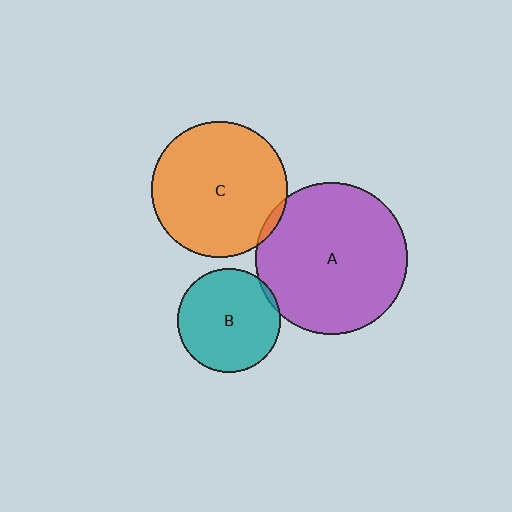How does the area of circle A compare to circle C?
Approximately 1.2 times.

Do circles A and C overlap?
Yes.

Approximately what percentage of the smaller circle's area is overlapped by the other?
Approximately 5%.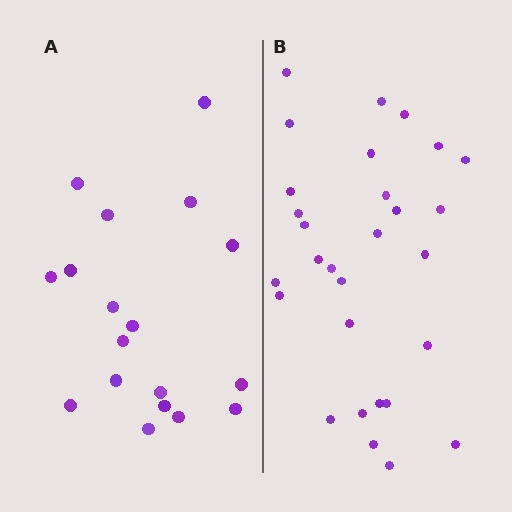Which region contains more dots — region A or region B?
Region B (the right region) has more dots.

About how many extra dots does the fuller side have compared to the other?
Region B has roughly 12 or so more dots than region A.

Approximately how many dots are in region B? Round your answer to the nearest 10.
About 30 dots. (The exact count is 29, which rounds to 30.)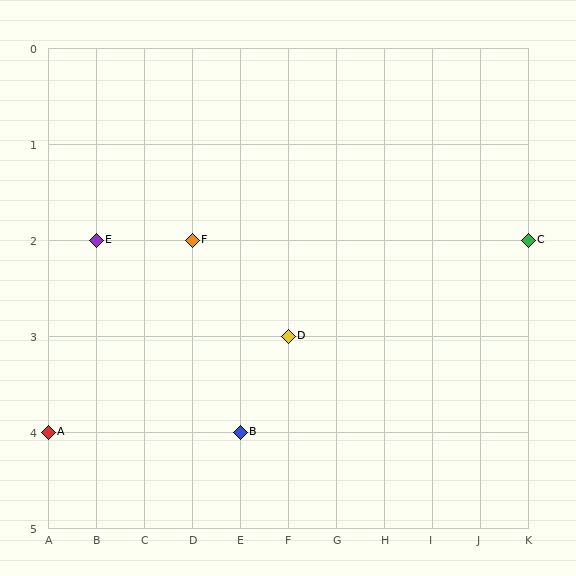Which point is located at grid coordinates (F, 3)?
Point D is at (F, 3).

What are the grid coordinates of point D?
Point D is at grid coordinates (F, 3).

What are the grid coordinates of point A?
Point A is at grid coordinates (A, 4).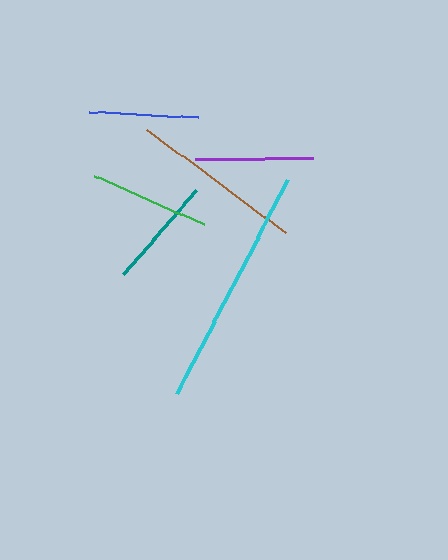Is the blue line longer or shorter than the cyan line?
The cyan line is longer than the blue line.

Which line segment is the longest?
The cyan line is the longest at approximately 240 pixels.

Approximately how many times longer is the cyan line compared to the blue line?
The cyan line is approximately 2.2 times the length of the blue line.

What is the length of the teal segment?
The teal segment is approximately 111 pixels long.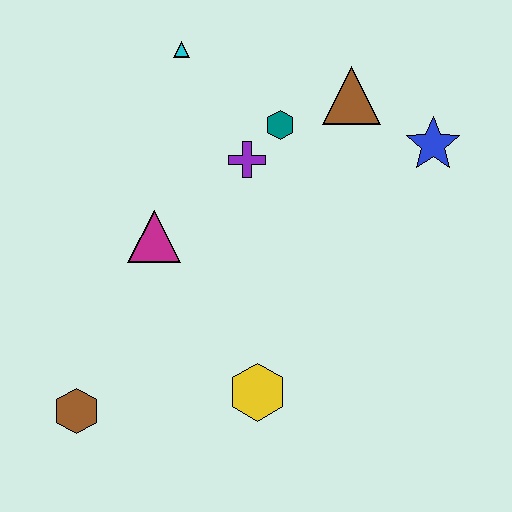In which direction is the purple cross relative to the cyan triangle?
The purple cross is below the cyan triangle.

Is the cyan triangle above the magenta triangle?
Yes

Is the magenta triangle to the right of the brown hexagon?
Yes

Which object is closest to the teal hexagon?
The purple cross is closest to the teal hexagon.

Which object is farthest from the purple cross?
The brown hexagon is farthest from the purple cross.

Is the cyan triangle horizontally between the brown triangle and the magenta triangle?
Yes